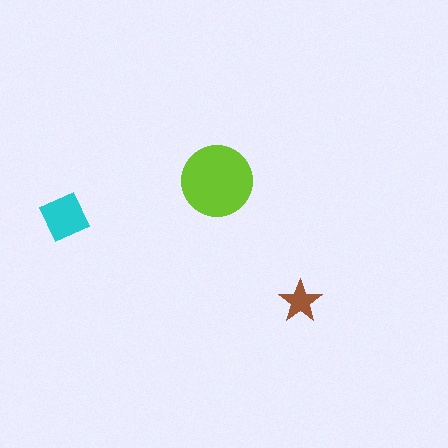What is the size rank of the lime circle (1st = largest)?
1st.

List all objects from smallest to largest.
The brown star, the cyan square, the lime circle.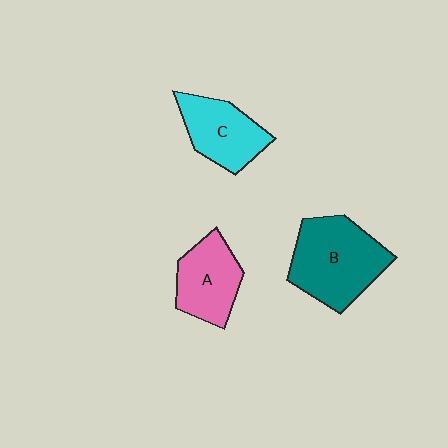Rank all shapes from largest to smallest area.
From largest to smallest: B (teal), C (cyan), A (pink).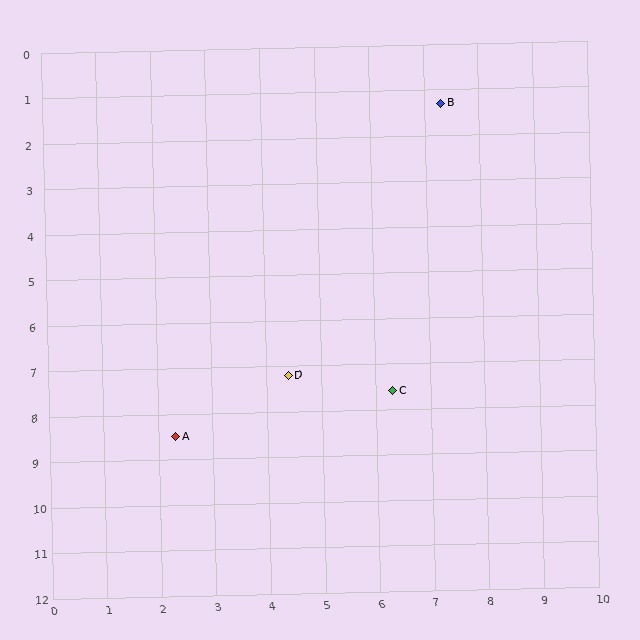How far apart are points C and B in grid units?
Points C and B are about 6.4 grid units apart.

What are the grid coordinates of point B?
Point B is at approximately (7.3, 1.3).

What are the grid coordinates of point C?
Point C is at approximately (6.3, 7.6).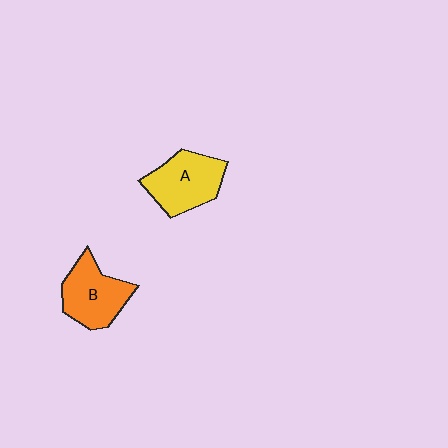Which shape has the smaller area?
Shape B (orange).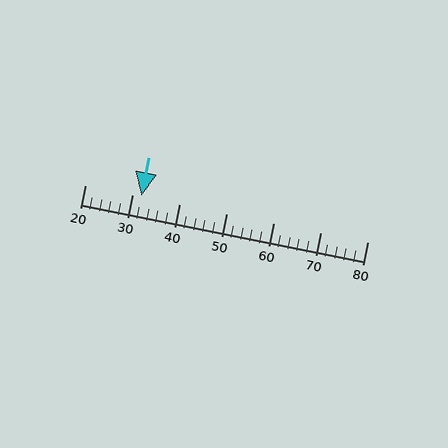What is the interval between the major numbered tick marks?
The major tick marks are spaced 10 units apart.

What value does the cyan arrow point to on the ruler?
The cyan arrow points to approximately 32.